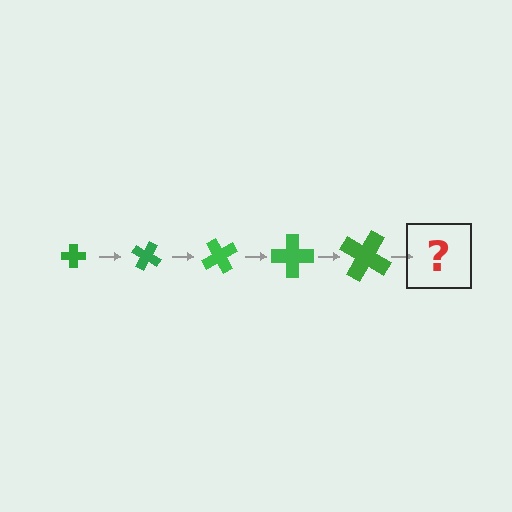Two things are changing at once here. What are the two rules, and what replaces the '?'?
The two rules are that the cross grows larger each step and it rotates 30 degrees each step. The '?' should be a cross, larger than the previous one and rotated 150 degrees from the start.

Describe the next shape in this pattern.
It should be a cross, larger than the previous one and rotated 150 degrees from the start.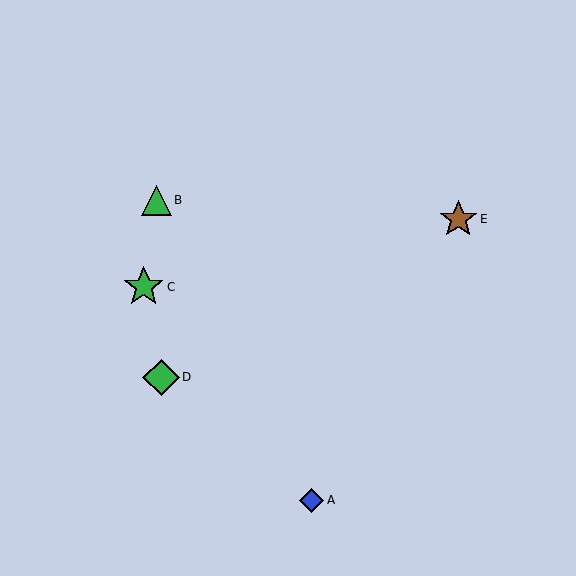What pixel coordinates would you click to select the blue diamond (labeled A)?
Click at (312, 500) to select the blue diamond A.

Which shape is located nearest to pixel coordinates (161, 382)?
The green diamond (labeled D) at (161, 377) is nearest to that location.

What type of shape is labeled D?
Shape D is a green diamond.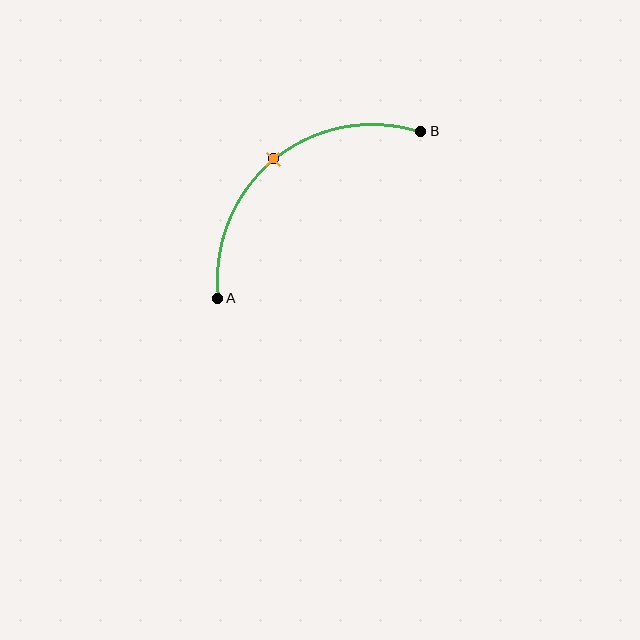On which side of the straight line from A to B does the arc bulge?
The arc bulges above and to the left of the straight line connecting A and B.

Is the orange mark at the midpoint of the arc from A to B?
Yes. The orange mark lies on the arc at equal arc-length from both A and B — it is the arc midpoint.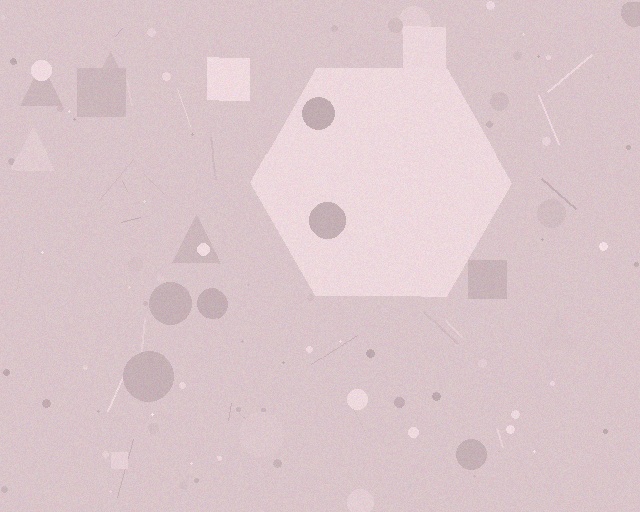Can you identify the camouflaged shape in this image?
The camouflaged shape is a hexagon.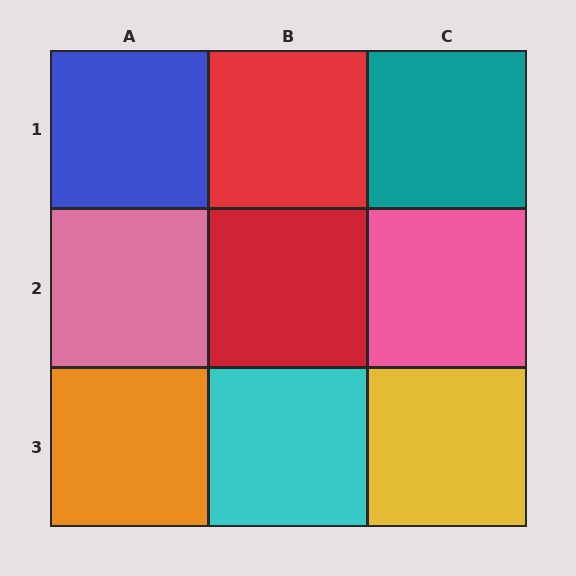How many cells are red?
2 cells are red.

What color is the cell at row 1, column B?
Red.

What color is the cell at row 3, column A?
Orange.